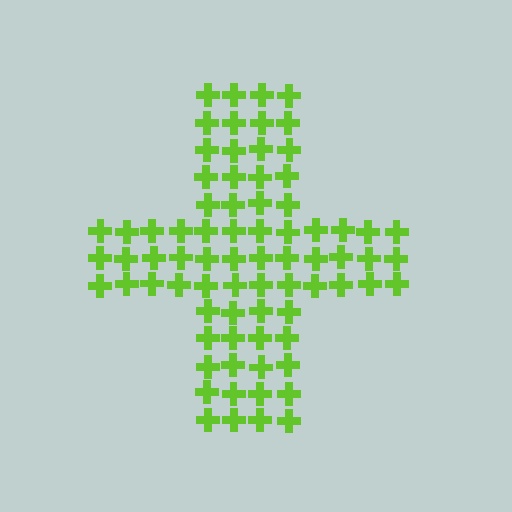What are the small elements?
The small elements are crosses.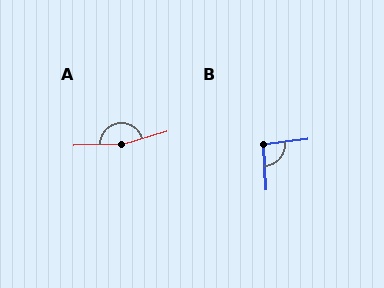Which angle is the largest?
A, at approximately 165 degrees.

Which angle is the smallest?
B, at approximately 93 degrees.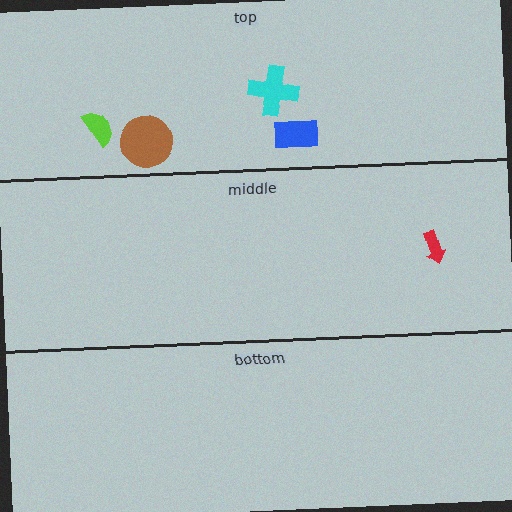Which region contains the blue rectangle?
The top region.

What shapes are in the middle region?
The red arrow.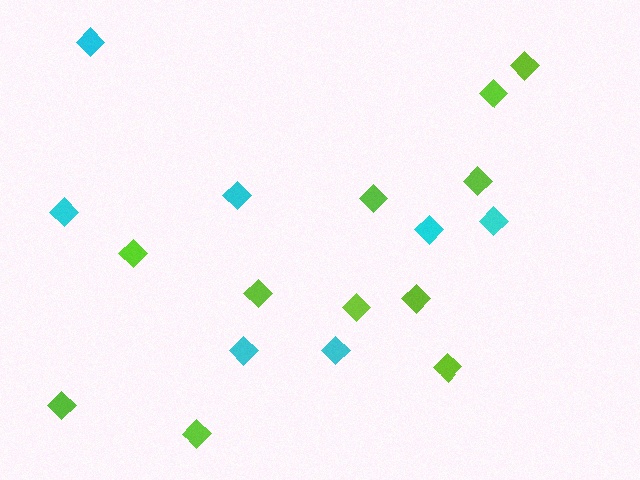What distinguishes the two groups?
There are 2 groups: one group of cyan diamonds (7) and one group of lime diamonds (11).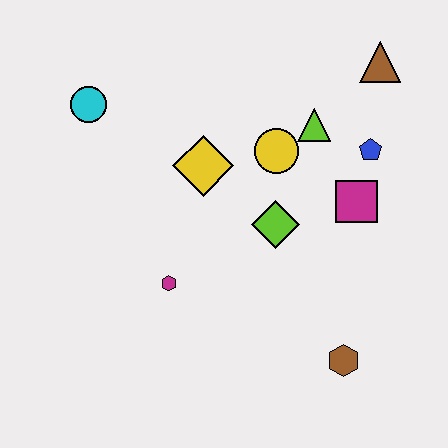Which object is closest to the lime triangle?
The yellow circle is closest to the lime triangle.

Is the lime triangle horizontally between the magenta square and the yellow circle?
Yes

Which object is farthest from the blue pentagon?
The cyan circle is farthest from the blue pentagon.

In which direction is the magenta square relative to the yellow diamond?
The magenta square is to the right of the yellow diamond.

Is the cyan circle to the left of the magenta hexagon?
Yes